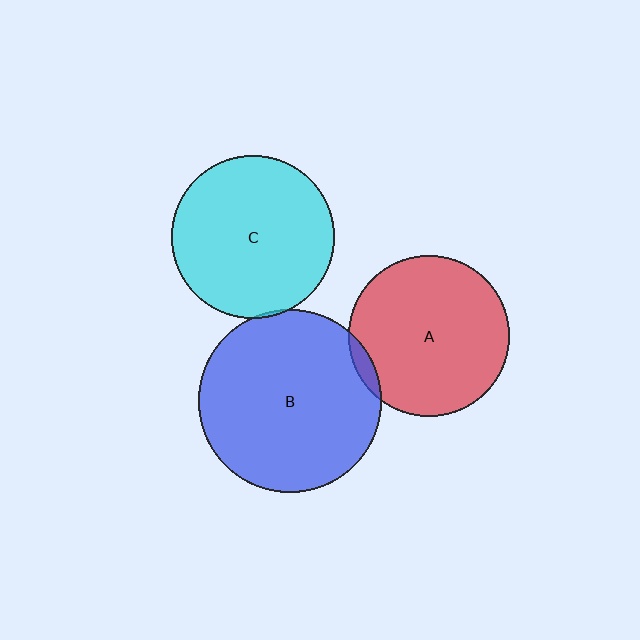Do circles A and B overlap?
Yes.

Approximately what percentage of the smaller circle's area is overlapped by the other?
Approximately 5%.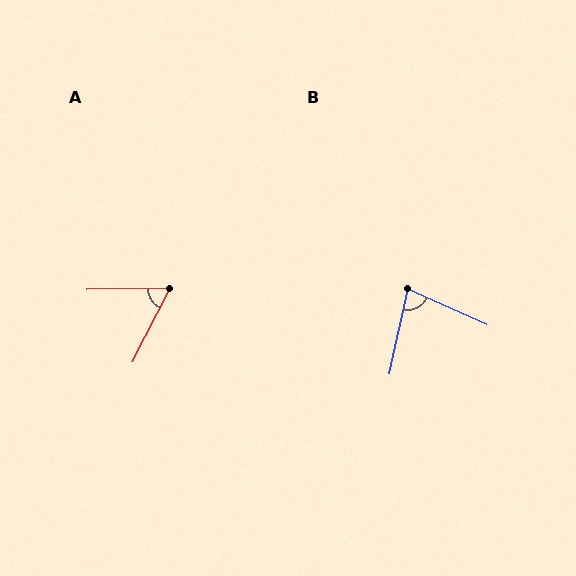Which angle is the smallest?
A, at approximately 62 degrees.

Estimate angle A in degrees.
Approximately 62 degrees.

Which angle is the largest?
B, at approximately 78 degrees.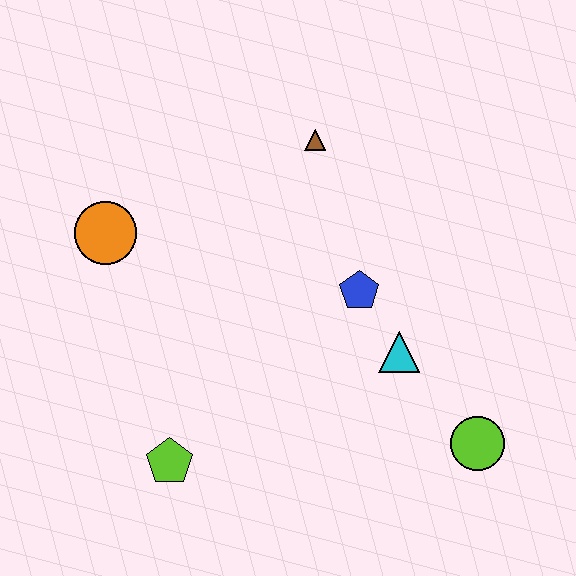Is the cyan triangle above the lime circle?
Yes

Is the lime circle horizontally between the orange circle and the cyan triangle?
No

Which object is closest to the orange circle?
The brown triangle is closest to the orange circle.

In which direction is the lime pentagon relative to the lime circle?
The lime pentagon is to the left of the lime circle.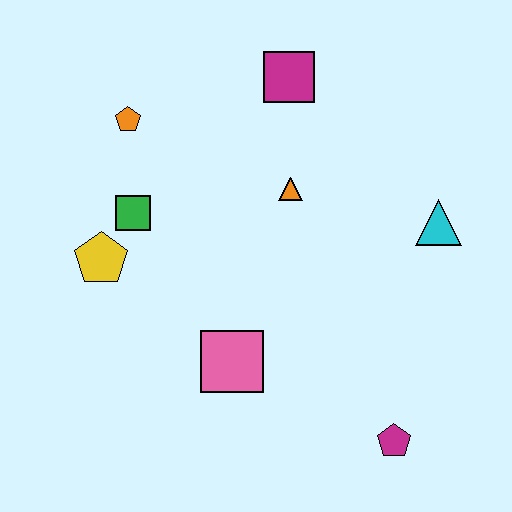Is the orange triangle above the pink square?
Yes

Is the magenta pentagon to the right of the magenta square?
Yes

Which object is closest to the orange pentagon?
The green square is closest to the orange pentagon.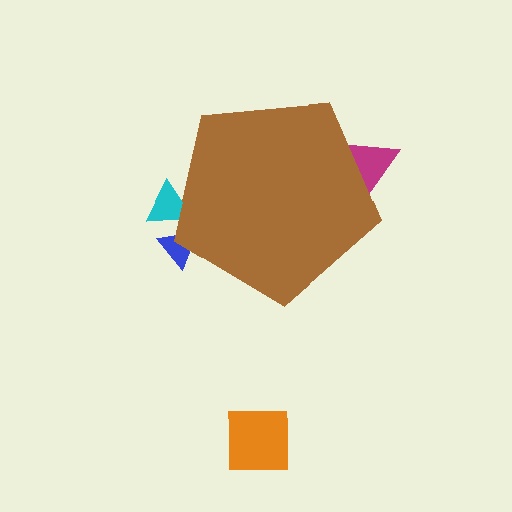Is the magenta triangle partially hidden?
Yes, the magenta triangle is partially hidden behind the brown pentagon.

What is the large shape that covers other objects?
A brown pentagon.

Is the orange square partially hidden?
No, the orange square is fully visible.